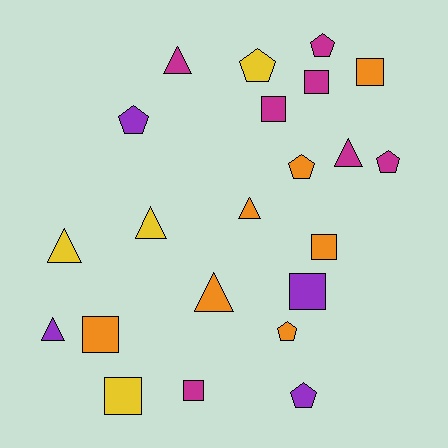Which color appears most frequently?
Magenta, with 7 objects.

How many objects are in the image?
There are 22 objects.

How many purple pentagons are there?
There are 2 purple pentagons.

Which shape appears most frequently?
Square, with 8 objects.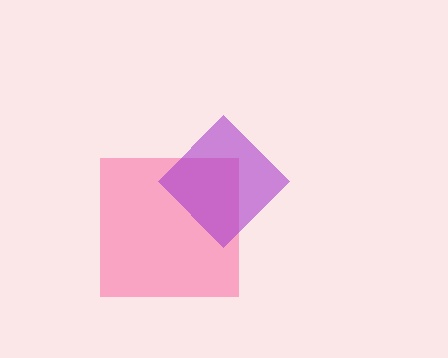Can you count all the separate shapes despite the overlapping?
Yes, there are 2 separate shapes.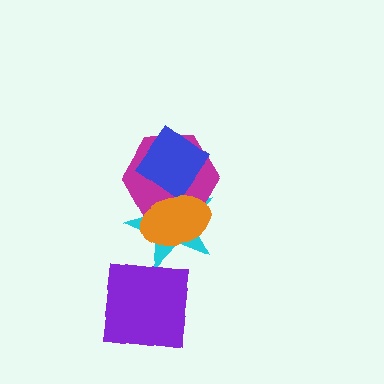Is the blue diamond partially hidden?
Yes, it is partially covered by another shape.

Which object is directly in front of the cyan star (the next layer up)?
The magenta hexagon is directly in front of the cyan star.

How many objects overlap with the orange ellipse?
3 objects overlap with the orange ellipse.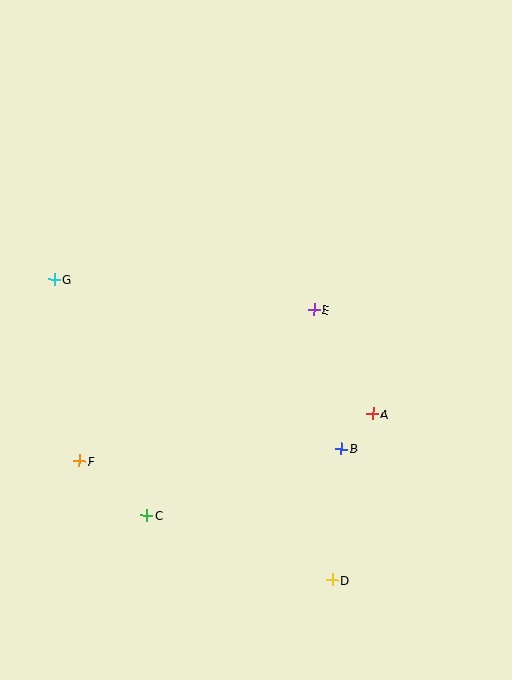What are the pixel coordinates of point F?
Point F is at (80, 461).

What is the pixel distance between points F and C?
The distance between F and C is 86 pixels.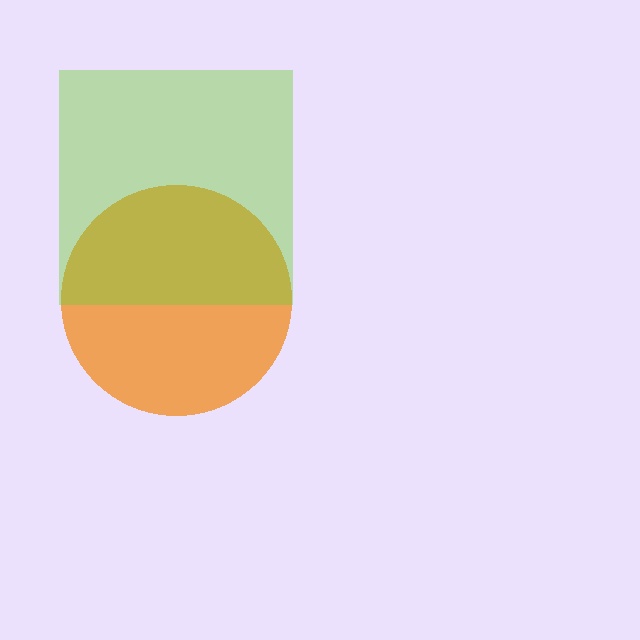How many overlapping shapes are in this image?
There are 2 overlapping shapes in the image.